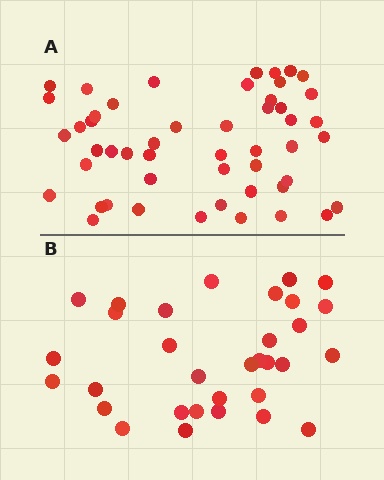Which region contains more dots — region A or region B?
Region A (the top region) has more dots.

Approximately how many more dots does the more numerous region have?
Region A has approximately 20 more dots than region B.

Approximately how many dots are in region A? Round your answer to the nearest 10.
About 50 dots.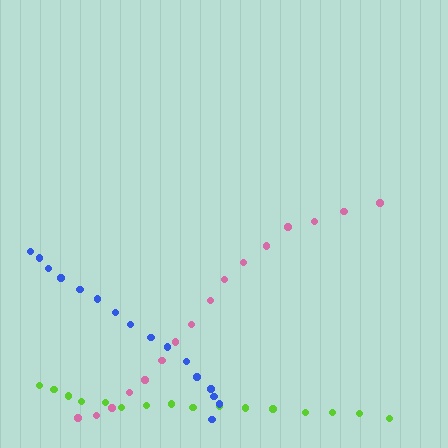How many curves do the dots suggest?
There are 3 distinct paths.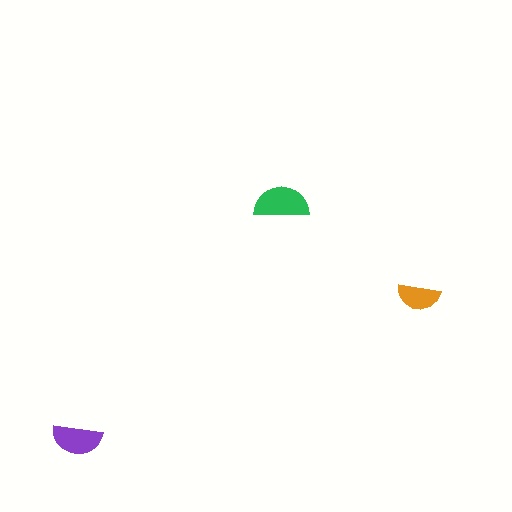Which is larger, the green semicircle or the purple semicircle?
The green one.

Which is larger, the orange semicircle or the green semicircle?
The green one.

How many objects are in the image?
There are 3 objects in the image.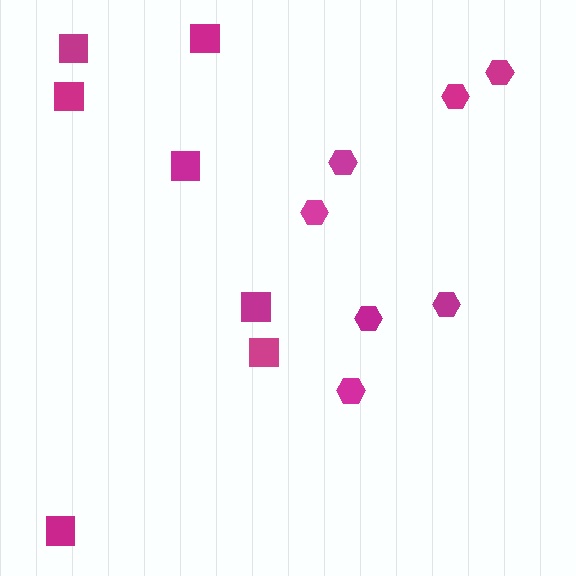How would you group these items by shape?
There are 2 groups: one group of hexagons (7) and one group of squares (7).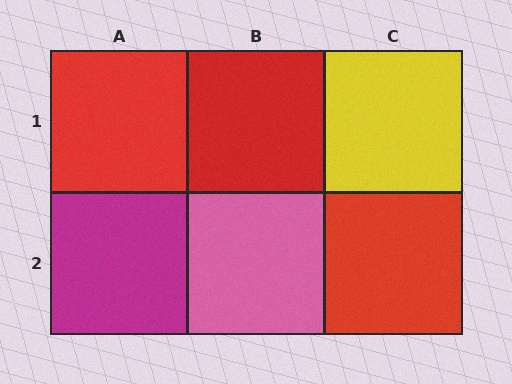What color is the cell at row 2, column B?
Pink.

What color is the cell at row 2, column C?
Red.